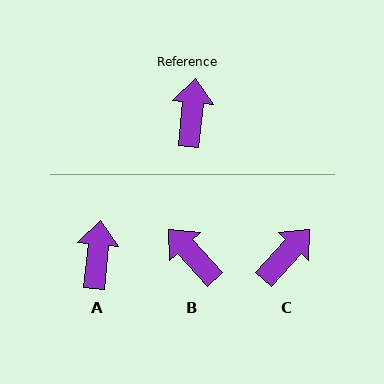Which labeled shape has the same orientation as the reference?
A.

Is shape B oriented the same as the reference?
No, it is off by about 48 degrees.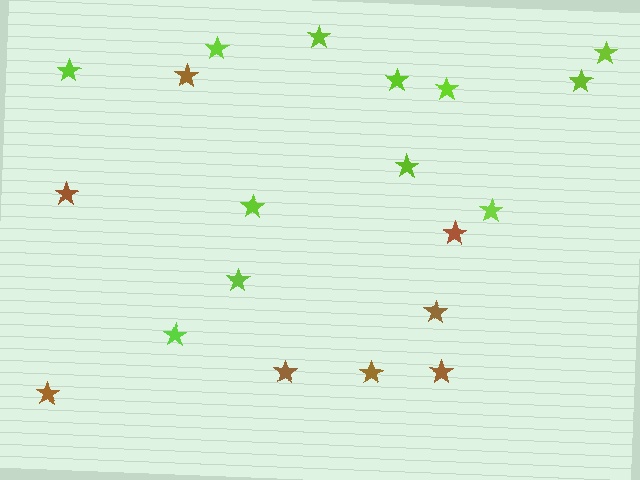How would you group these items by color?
There are 2 groups: one group of lime stars (12) and one group of brown stars (8).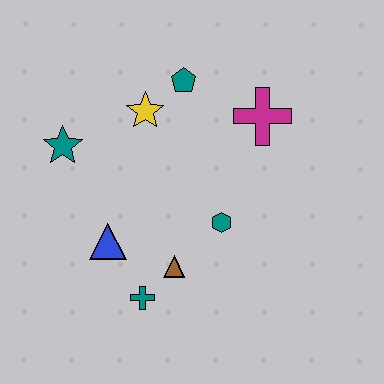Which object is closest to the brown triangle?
The teal cross is closest to the brown triangle.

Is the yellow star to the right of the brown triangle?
No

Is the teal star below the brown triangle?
No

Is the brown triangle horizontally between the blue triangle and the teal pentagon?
Yes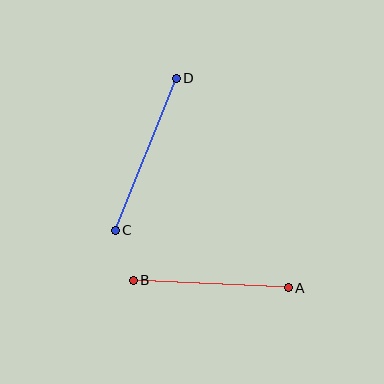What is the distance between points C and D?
The distance is approximately 163 pixels.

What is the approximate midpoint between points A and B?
The midpoint is at approximately (211, 284) pixels.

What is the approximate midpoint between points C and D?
The midpoint is at approximately (146, 154) pixels.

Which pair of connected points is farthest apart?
Points C and D are farthest apart.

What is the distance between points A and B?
The distance is approximately 155 pixels.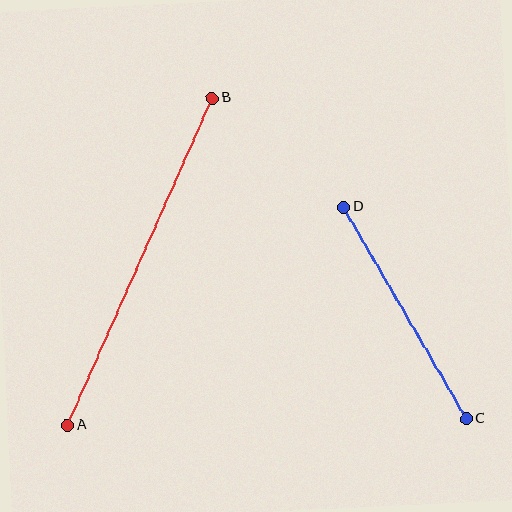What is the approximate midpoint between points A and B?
The midpoint is at approximately (140, 262) pixels.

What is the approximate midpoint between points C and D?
The midpoint is at approximately (405, 313) pixels.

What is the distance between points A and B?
The distance is approximately 358 pixels.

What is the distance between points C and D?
The distance is approximately 245 pixels.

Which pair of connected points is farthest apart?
Points A and B are farthest apart.